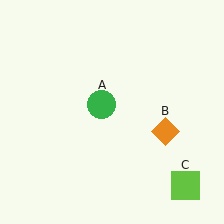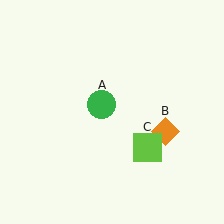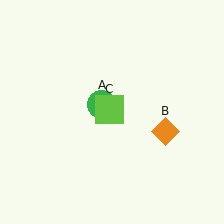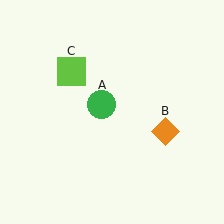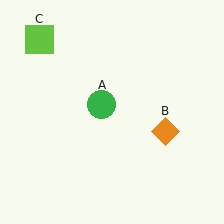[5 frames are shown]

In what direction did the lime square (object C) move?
The lime square (object C) moved up and to the left.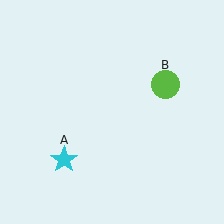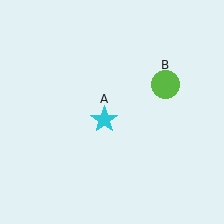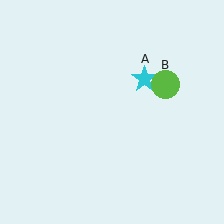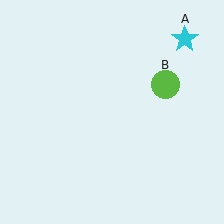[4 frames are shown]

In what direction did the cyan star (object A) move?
The cyan star (object A) moved up and to the right.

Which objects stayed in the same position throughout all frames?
Lime circle (object B) remained stationary.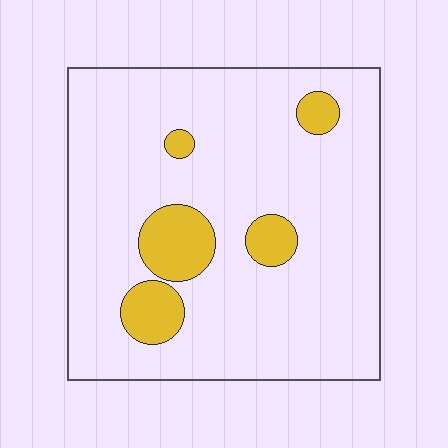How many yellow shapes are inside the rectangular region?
5.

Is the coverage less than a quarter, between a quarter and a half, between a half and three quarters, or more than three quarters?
Less than a quarter.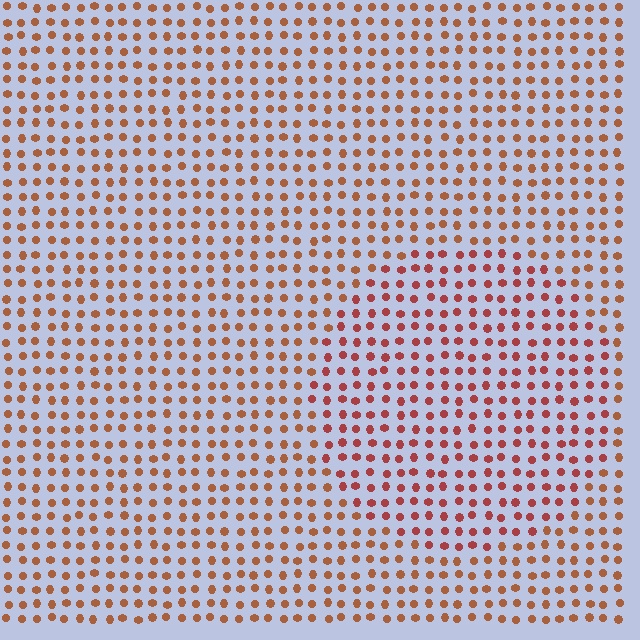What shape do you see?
I see a circle.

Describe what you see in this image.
The image is filled with small brown elements in a uniform arrangement. A circle-shaped region is visible where the elements are tinted to a slightly different hue, forming a subtle color boundary.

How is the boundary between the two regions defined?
The boundary is defined purely by a slight shift in hue (about 23 degrees). Spacing, size, and orientation are identical on both sides.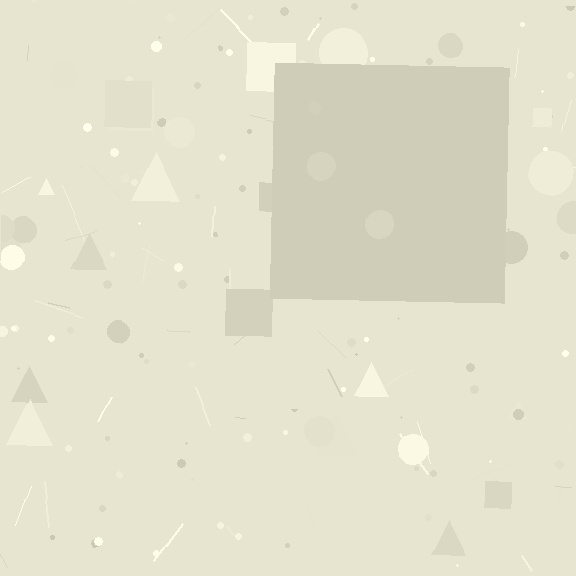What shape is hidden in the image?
A square is hidden in the image.